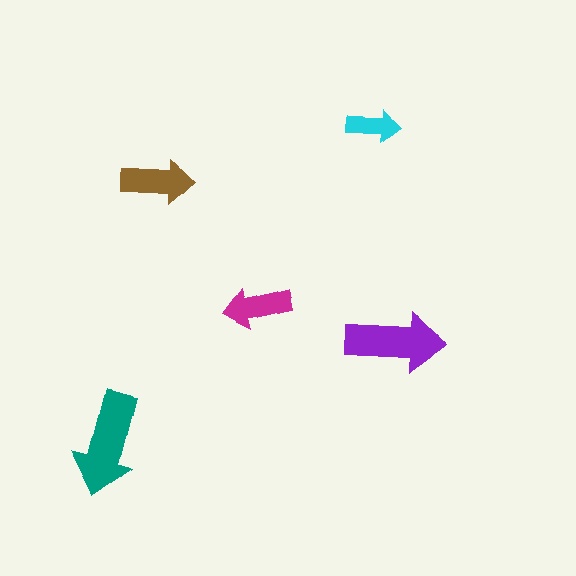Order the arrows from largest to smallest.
the teal one, the purple one, the brown one, the magenta one, the cyan one.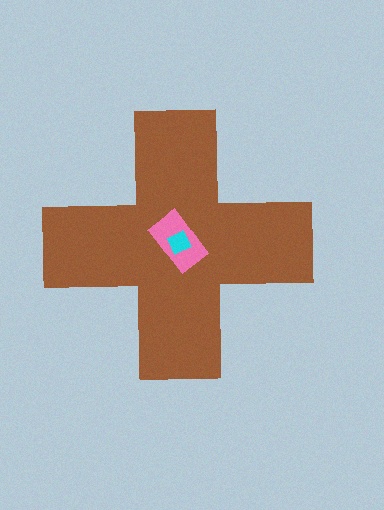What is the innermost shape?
The cyan diamond.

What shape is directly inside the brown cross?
The pink rectangle.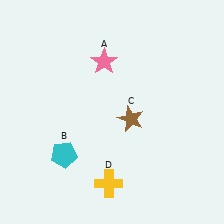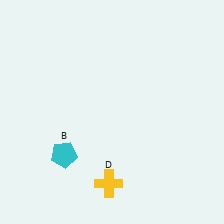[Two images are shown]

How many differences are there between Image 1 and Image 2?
There are 2 differences between the two images.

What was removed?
The pink star (A), the brown star (C) were removed in Image 2.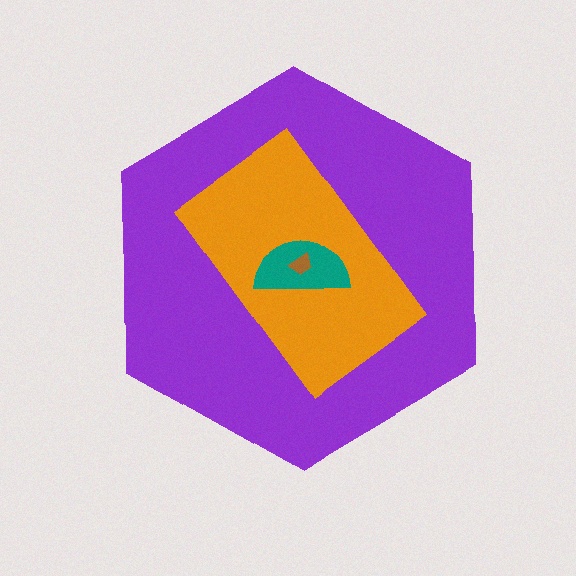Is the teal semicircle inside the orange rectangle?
Yes.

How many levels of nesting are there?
4.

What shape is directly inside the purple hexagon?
The orange rectangle.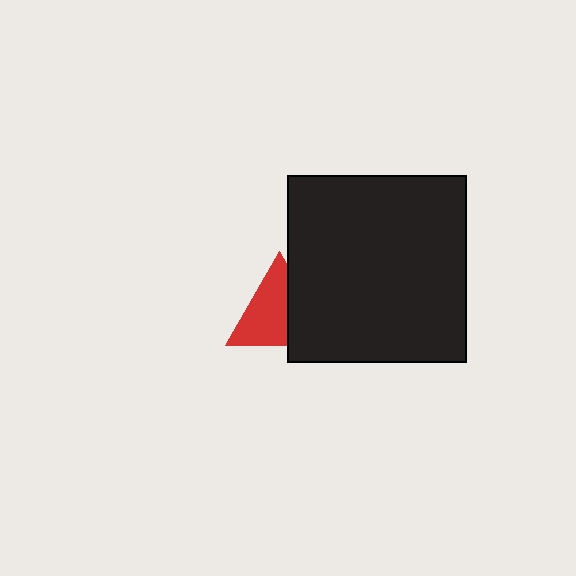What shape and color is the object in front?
The object in front is a black rectangle.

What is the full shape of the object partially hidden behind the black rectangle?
The partially hidden object is a red triangle.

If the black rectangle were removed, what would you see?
You would see the complete red triangle.